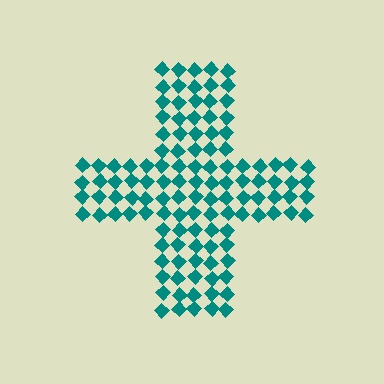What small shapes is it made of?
It is made of small diamonds.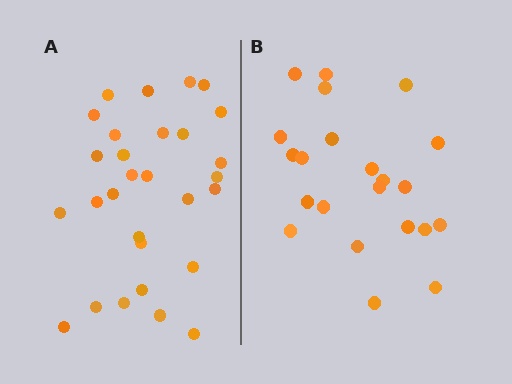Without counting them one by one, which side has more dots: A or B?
Region A (the left region) has more dots.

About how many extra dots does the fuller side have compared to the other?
Region A has roughly 8 or so more dots than region B.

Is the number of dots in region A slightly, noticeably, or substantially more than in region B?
Region A has noticeably more, but not dramatically so. The ratio is roughly 1.3 to 1.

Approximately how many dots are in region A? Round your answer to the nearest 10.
About 30 dots. (The exact count is 29, which rounds to 30.)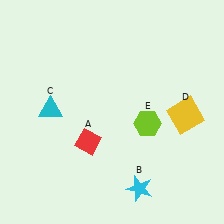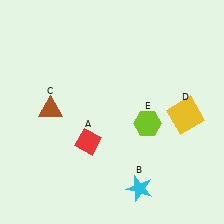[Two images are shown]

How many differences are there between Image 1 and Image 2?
There is 1 difference between the two images.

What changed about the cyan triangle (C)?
In Image 1, C is cyan. In Image 2, it changed to brown.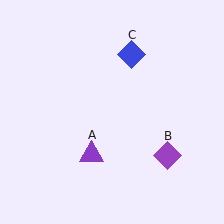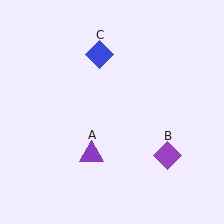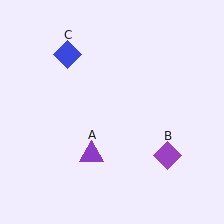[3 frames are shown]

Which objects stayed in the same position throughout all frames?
Purple triangle (object A) and purple diamond (object B) remained stationary.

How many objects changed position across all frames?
1 object changed position: blue diamond (object C).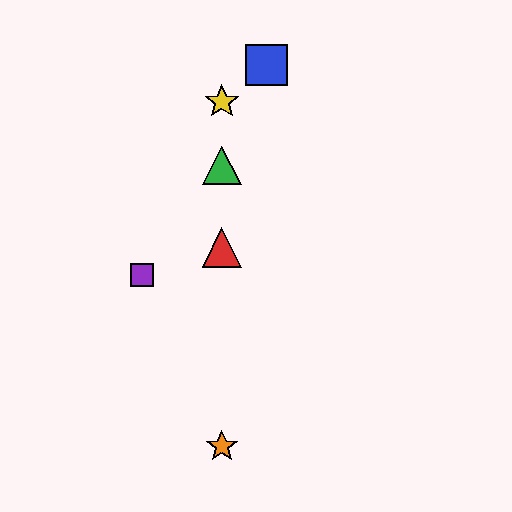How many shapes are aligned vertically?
4 shapes (the red triangle, the green triangle, the yellow star, the orange star) are aligned vertically.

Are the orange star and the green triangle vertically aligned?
Yes, both are at x≈222.